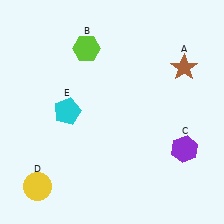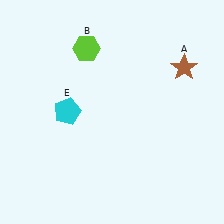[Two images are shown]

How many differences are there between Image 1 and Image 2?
There are 2 differences between the two images.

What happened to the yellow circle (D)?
The yellow circle (D) was removed in Image 2. It was in the bottom-left area of Image 1.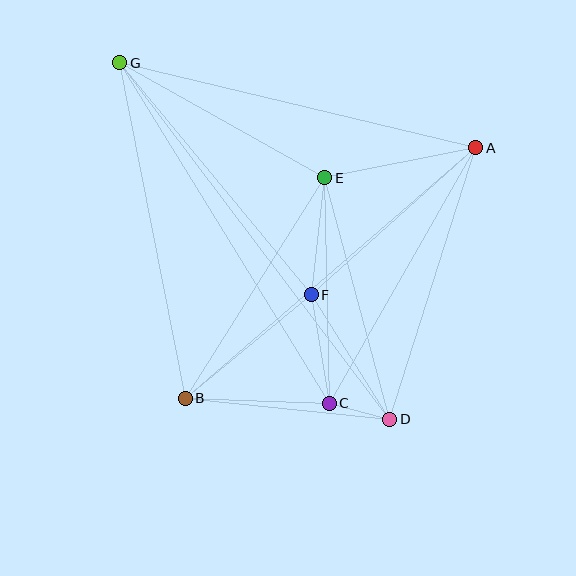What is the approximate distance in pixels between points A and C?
The distance between A and C is approximately 294 pixels.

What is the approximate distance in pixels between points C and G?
The distance between C and G is approximately 400 pixels.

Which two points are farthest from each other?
Points D and G are farthest from each other.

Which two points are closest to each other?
Points C and D are closest to each other.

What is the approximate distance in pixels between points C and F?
The distance between C and F is approximately 110 pixels.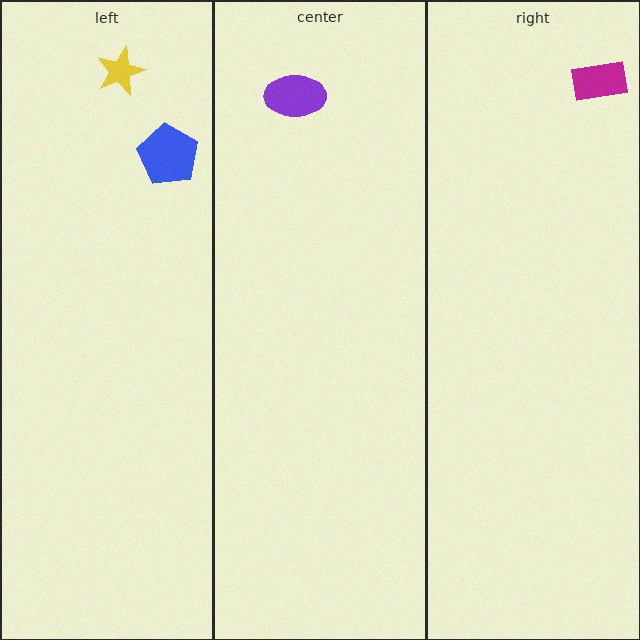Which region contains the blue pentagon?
The left region.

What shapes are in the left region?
The blue pentagon, the yellow star.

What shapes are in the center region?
The purple ellipse.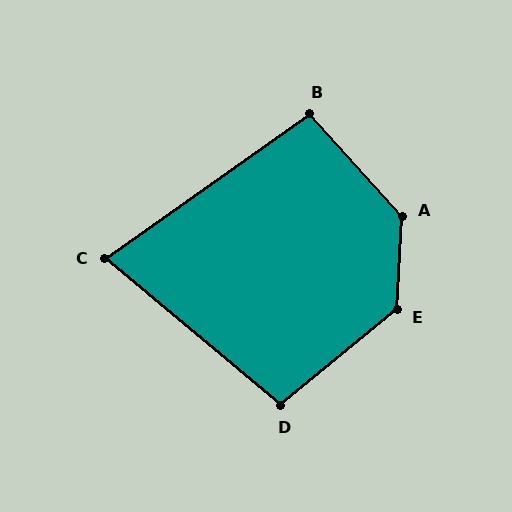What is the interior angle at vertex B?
Approximately 97 degrees (obtuse).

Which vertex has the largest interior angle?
A, at approximately 135 degrees.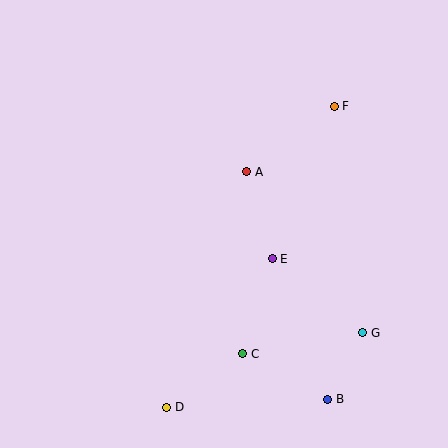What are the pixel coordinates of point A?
Point A is at (247, 172).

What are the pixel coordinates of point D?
Point D is at (167, 407).